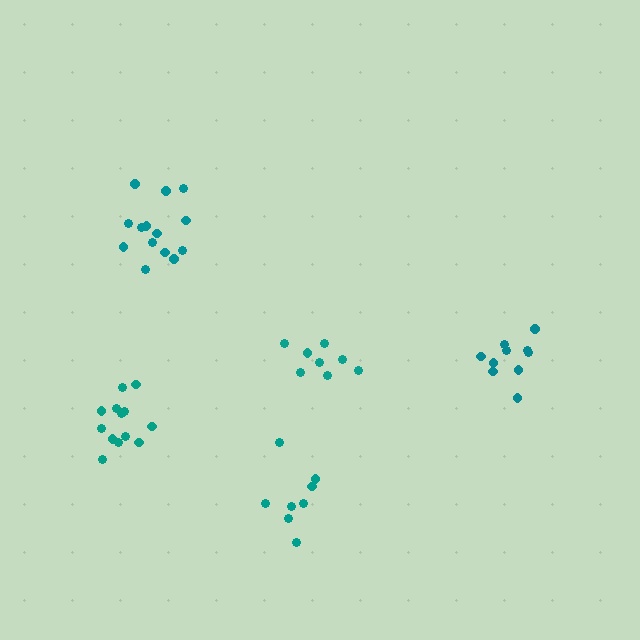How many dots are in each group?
Group 1: 13 dots, Group 2: 14 dots, Group 3: 10 dots, Group 4: 8 dots, Group 5: 8 dots (53 total).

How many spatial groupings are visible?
There are 5 spatial groupings.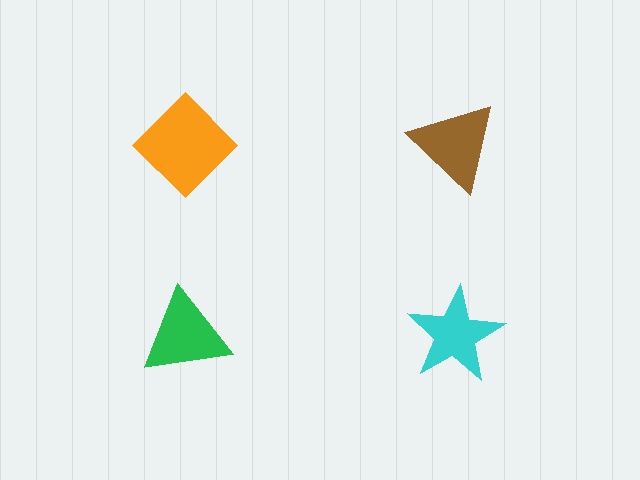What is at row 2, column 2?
A cyan star.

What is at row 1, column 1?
An orange diamond.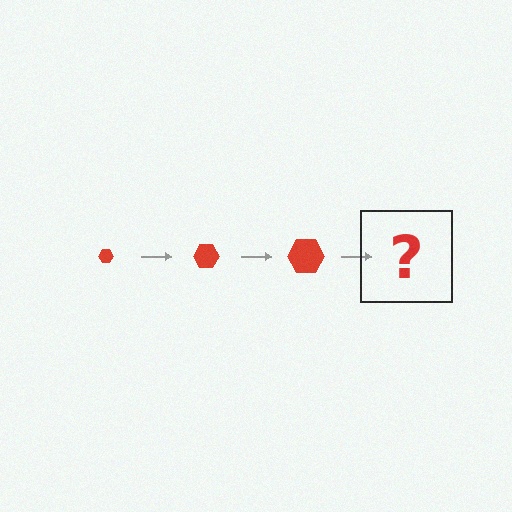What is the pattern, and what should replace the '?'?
The pattern is that the hexagon gets progressively larger each step. The '?' should be a red hexagon, larger than the previous one.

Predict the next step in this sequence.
The next step is a red hexagon, larger than the previous one.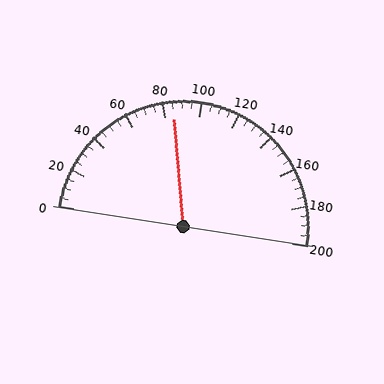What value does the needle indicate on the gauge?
The needle indicates approximately 85.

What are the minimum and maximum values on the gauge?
The gauge ranges from 0 to 200.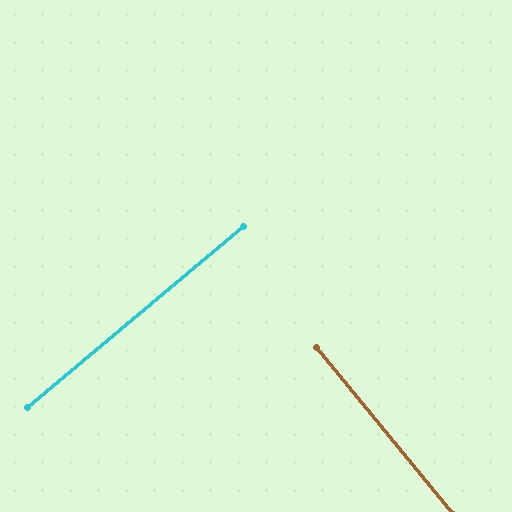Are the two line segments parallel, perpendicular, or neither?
Perpendicular — they meet at approximately 89°.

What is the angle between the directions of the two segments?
Approximately 89 degrees.